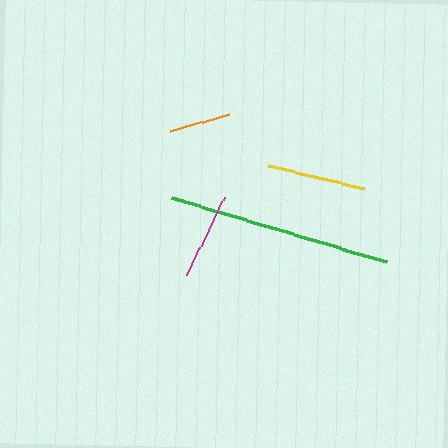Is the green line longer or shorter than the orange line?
The green line is longer than the orange line.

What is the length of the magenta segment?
The magenta segment is approximately 87 pixels long.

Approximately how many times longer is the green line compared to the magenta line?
The green line is approximately 2.6 times the length of the magenta line.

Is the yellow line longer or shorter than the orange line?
The yellow line is longer than the orange line.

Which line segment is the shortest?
The orange line is the shortest at approximately 61 pixels.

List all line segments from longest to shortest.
From longest to shortest: green, yellow, magenta, orange.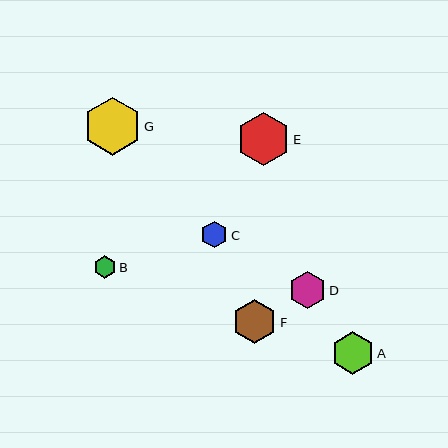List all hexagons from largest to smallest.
From largest to smallest: G, E, F, A, D, C, B.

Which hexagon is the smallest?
Hexagon B is the smallest with a size of approximately 22 pixels.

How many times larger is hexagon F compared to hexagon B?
Hexagon F is approximately 2.0 times the size of hexagon B.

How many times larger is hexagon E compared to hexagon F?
Hexagon E is approximately 1.2 times the size of hexagon F.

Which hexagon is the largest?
Hexagon G is the largest with a size of approximately 58 pixels.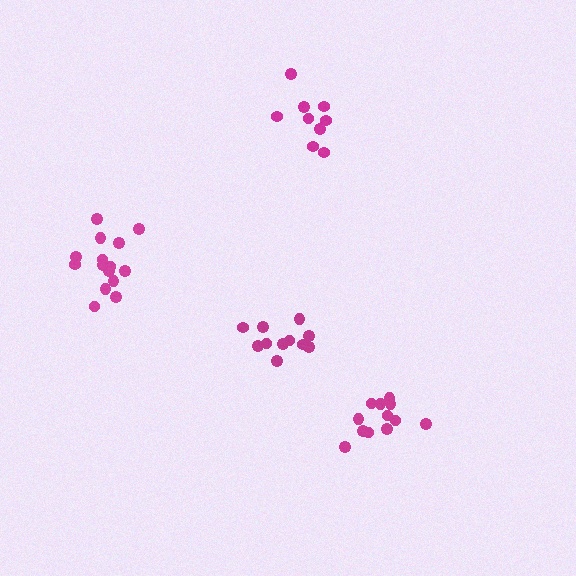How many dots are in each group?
Group 1: 11 dots, Group 2: 12 dots, Group 3: 15 dots, Group 4: 9 dots (47 total).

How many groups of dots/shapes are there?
There are 4 groups.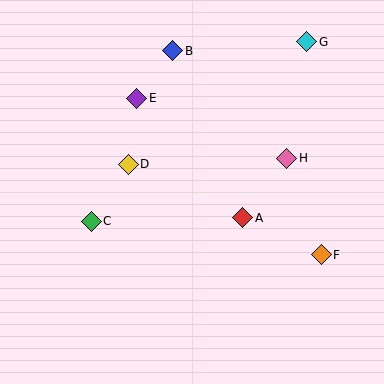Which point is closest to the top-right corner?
Point G is closest to the top-right corner.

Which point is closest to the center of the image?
Point A at (243, 218) is closest to the center.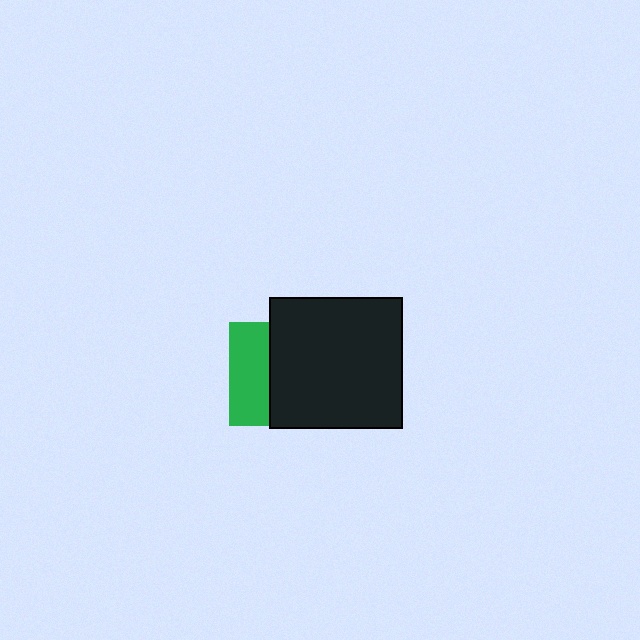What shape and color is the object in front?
The object in front is a black rectangle.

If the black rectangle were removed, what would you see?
You would see the complete green square.